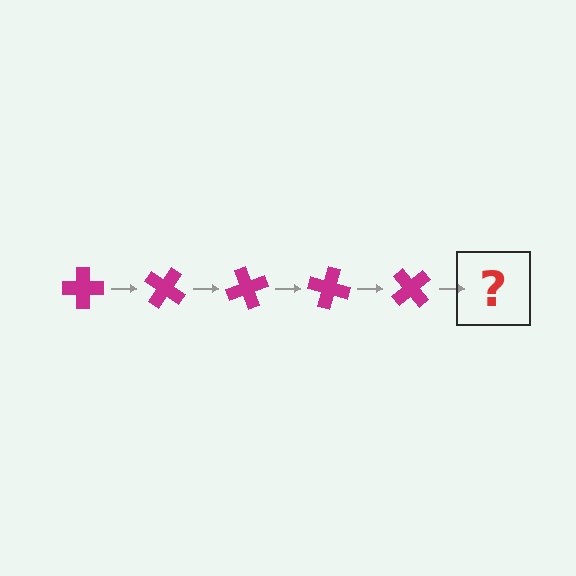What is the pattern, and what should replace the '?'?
The pattern is that the cross rotates 35 degrees each step. The '?' should be a magenta cross rotated 175 degrees.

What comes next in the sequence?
The next element should be a magenta cross rotated 175 degrees.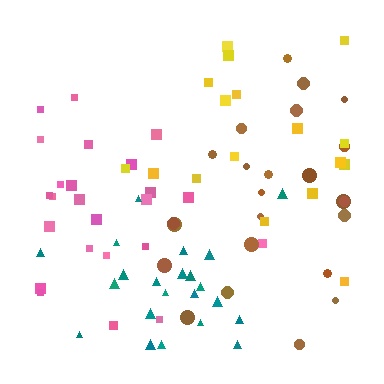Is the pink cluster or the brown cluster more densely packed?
Pink.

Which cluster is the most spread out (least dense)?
Yellow.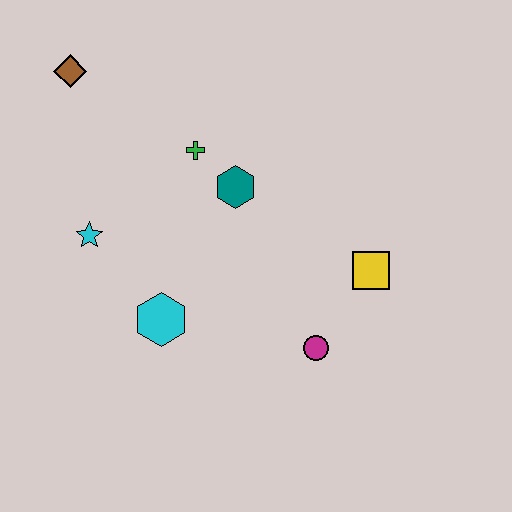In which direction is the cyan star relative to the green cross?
The cyan star is to the left of the green cross.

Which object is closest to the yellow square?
The magenta circle is closest to the yellow square.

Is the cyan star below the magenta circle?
No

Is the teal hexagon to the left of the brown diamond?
No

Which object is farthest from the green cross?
The magenta circle is farthest from the green cross.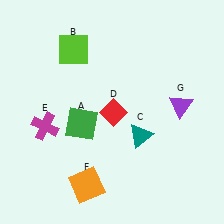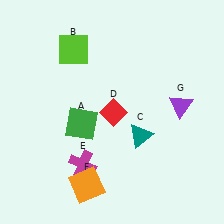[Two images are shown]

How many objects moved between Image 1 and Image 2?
1 object moved between the two images.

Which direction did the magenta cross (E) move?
The magenta cross (E) moved down.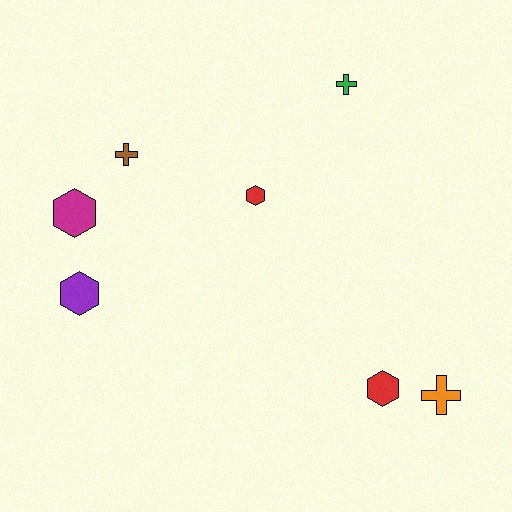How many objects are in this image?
There are 7 objects.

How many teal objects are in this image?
There are no teal objects.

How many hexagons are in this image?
There are 4 hexagons.